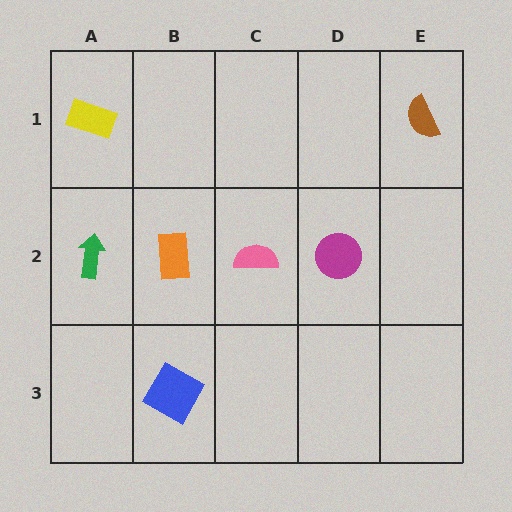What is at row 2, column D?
A magenta circle.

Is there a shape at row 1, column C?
No, that cell is empty.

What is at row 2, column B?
An orange rectangle.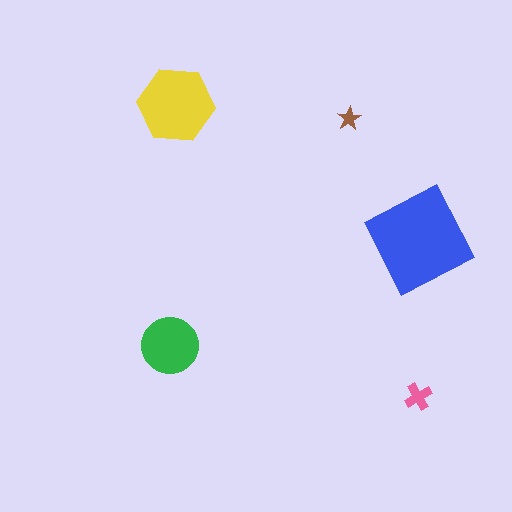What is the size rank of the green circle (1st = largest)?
3rd.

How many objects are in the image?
There are 5 objects in the image.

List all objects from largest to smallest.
The blue square, the yellow hexagon, the green circle, the pink cross, the brown star.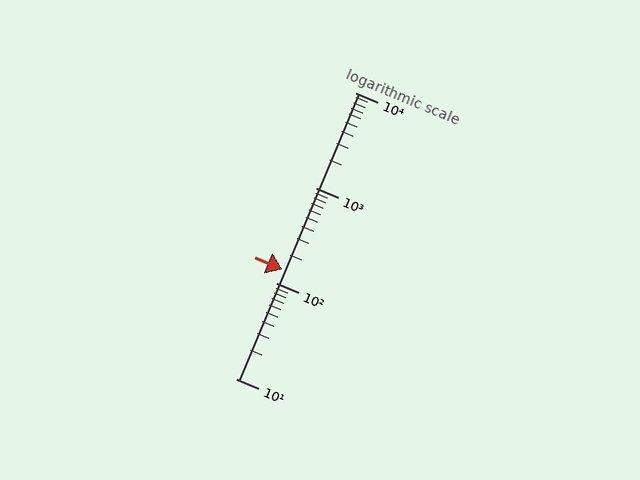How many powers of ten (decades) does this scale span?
The scale spans 3 decades, from 10 to 10000.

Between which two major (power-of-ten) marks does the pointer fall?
The pointer is between 100 and 1000.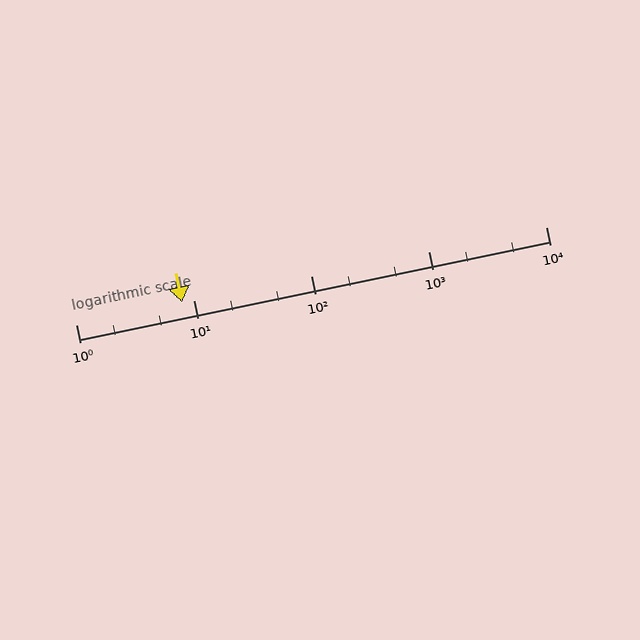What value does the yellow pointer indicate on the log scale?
The pointer indicates approximately 8.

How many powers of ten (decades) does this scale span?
The scale spans 4 decades, from 1 to 10000.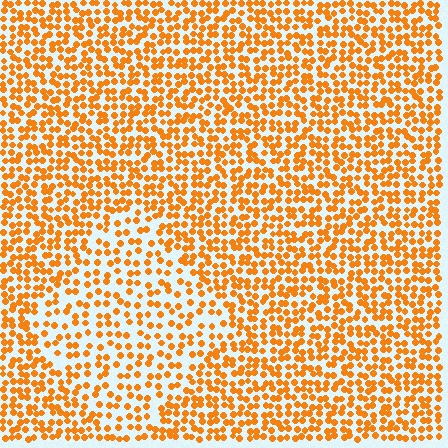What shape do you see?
I see a diamond.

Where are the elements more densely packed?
The elements are more densely packed outside the diamond boundary.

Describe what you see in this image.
The image contains small orange elements arranged at two different densities. A diamond-shaped region is visible where the elements are less densely packed than the surrounding area.